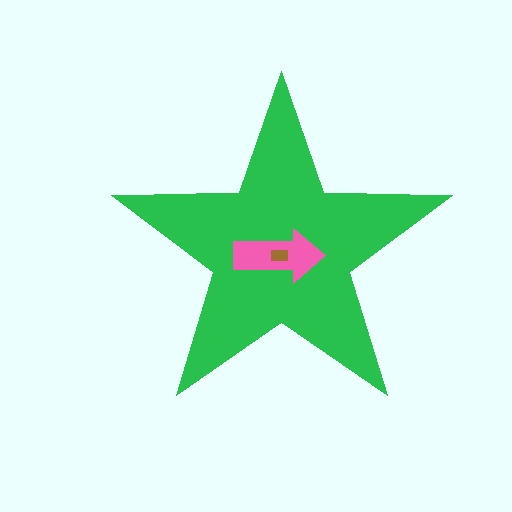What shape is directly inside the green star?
The pink arrow.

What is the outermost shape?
The green star.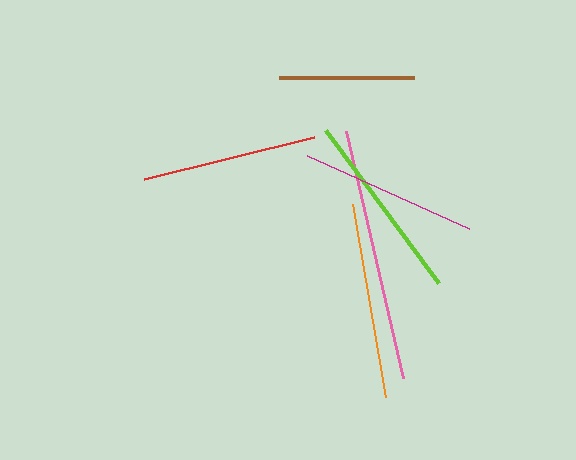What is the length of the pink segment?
The pink segment is approximately 255 pixels long.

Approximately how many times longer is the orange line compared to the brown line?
The orange line is approximately 1.4 times the length of the brown line.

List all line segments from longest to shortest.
From longest to shortest: pink, orange, lime, magenta, red, brown.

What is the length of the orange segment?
The orange segment is approximately 195 pixels long.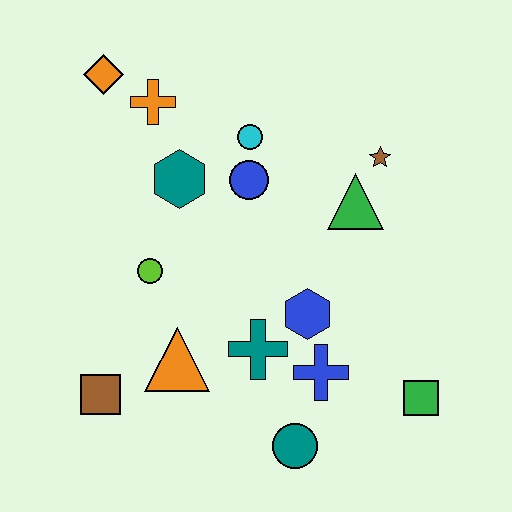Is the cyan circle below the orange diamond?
Yes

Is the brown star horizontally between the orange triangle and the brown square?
No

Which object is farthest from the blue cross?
The orange diamond is farthest from the blue cross.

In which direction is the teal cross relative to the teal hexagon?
The teal cross is below the teal hexagon.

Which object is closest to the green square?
The blue cross is closest to the green square.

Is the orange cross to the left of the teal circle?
Yes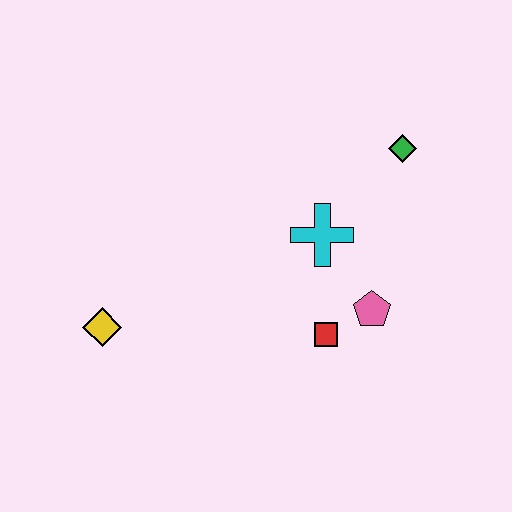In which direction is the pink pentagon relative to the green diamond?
The pink pentagon is below the green diamond.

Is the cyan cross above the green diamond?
No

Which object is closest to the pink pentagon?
The red square is closest to the pink pentagon.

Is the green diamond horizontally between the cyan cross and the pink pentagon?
No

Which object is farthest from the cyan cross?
The yellow diamond is farthest from the cyan cross.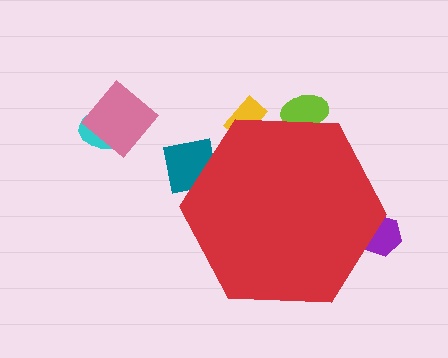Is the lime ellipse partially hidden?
Yes, the lime ellipse is partially hidden behind the red hexagon.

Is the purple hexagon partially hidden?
Yes, the purple hexagon is partially hidden behind the red hexagon.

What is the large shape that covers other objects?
A red hexagon.